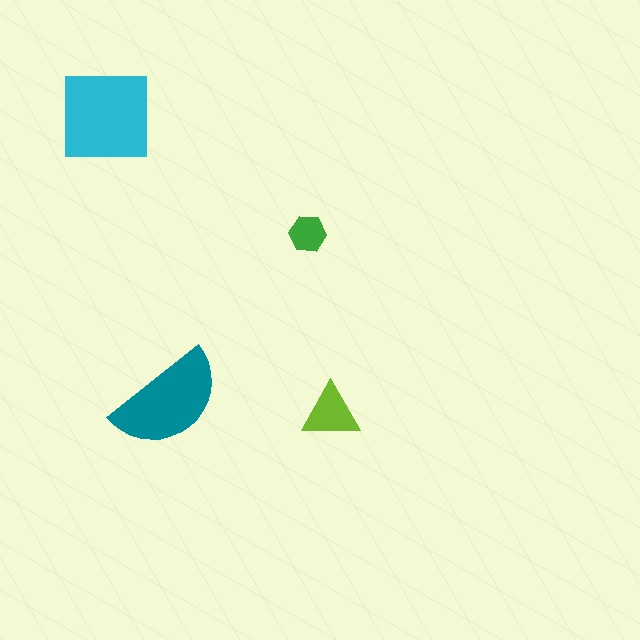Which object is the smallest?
The green hexagon.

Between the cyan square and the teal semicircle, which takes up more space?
The cyan square.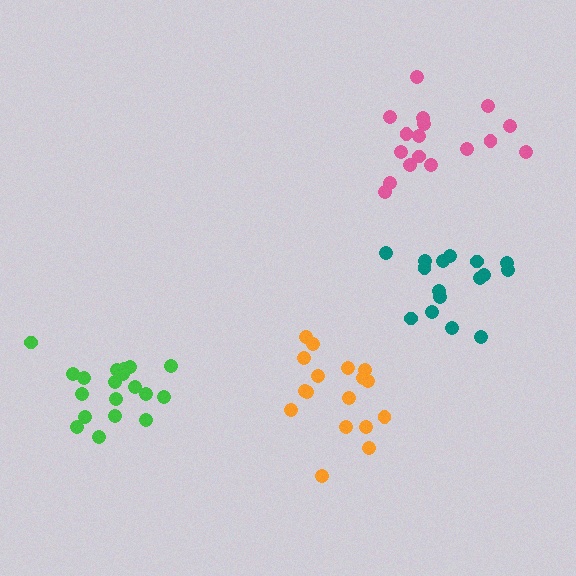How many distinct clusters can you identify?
There are 4 distinct clusters.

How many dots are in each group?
Group 1: 16 dots, Group 2: 19 dots, Group 3: 17 dots, Group 4: 17 dots (69 total).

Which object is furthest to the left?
The green cluster is leftmost.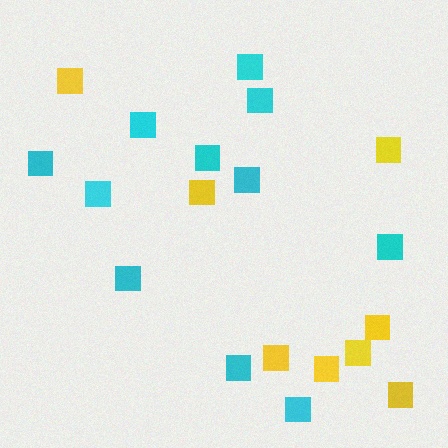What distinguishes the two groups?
There are 2 groups: one group of yellow squares (8) and one group of cyan squares (11).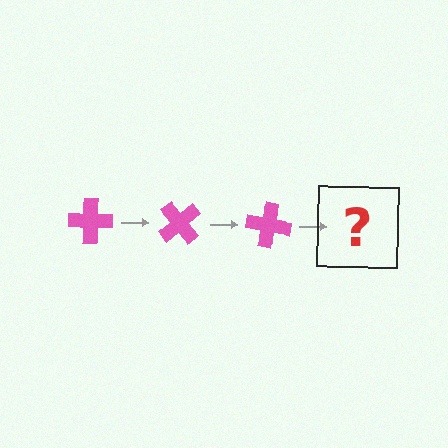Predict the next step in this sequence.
The next step is a pink cross rotated 150 degrees.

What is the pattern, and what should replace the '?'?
The pattern is that the cross rotates 50 degrees each step. The '?' should be a pink cross rotated 150 degrees.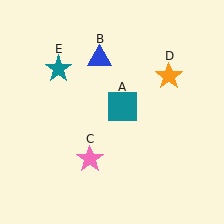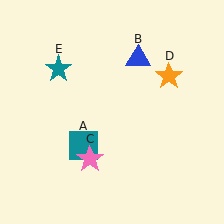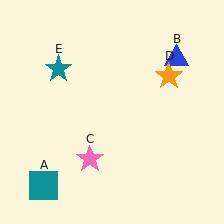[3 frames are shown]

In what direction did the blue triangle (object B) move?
The blue triangle (object B) moved right.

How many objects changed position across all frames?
2 objects changed position: teal square (object A), blue triangle (object B).